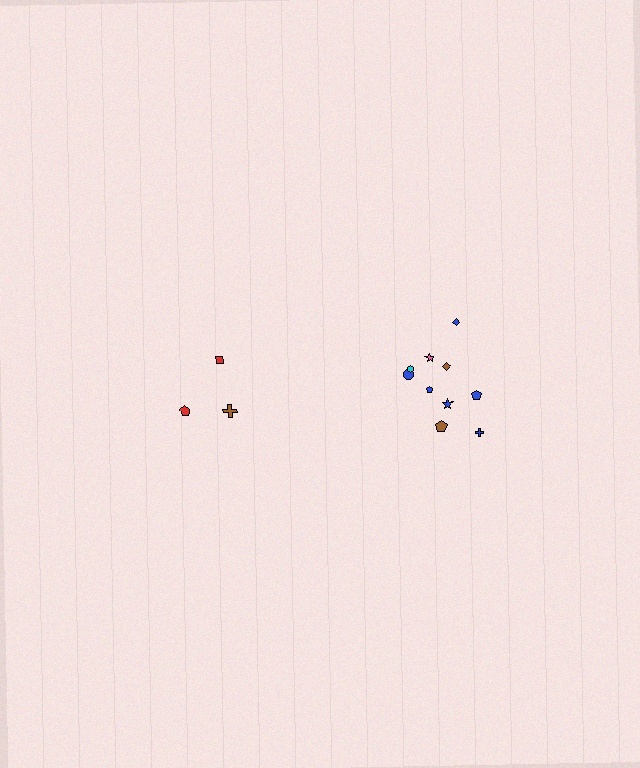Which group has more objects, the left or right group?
The right group.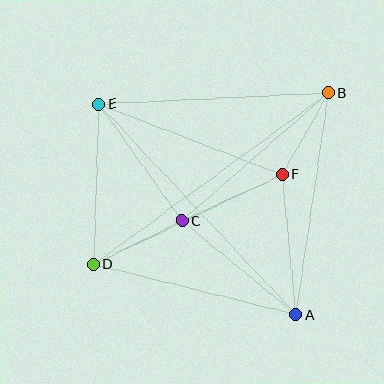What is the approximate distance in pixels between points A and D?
The distance between A and D is approximately 209 pixels.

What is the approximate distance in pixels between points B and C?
The distance between B and C is approximately 194 pixels.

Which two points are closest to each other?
Points B and F are closest to each other.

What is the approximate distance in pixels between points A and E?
The distance between A and E is approximately 289 pixels.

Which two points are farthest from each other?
Points B and D are farthest from each other.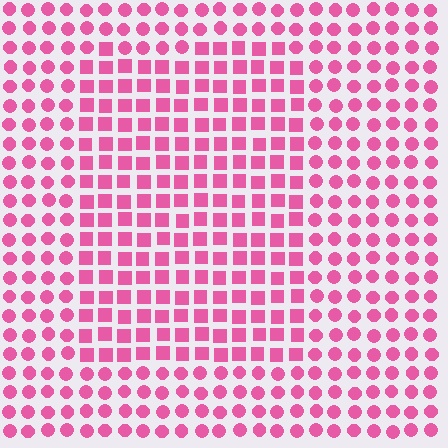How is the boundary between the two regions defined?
The boundary is defined by a change in element shape: squares inside vs. circles outside. All elements share the same color and spacing.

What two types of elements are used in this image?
The image uses squares inside the rectangle region and circles outside it.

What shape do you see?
I see a rectangle.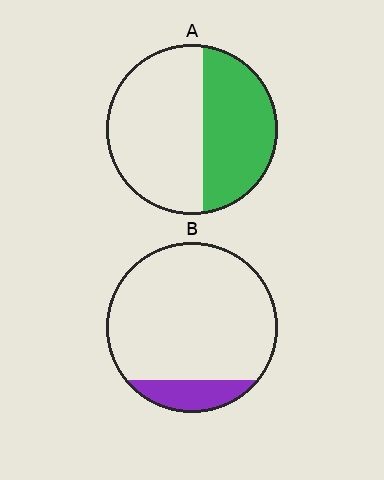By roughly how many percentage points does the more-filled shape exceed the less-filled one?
By roughly 30 percentage points (A over B).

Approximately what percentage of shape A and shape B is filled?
A is approximately 40% and B is approximately 15%.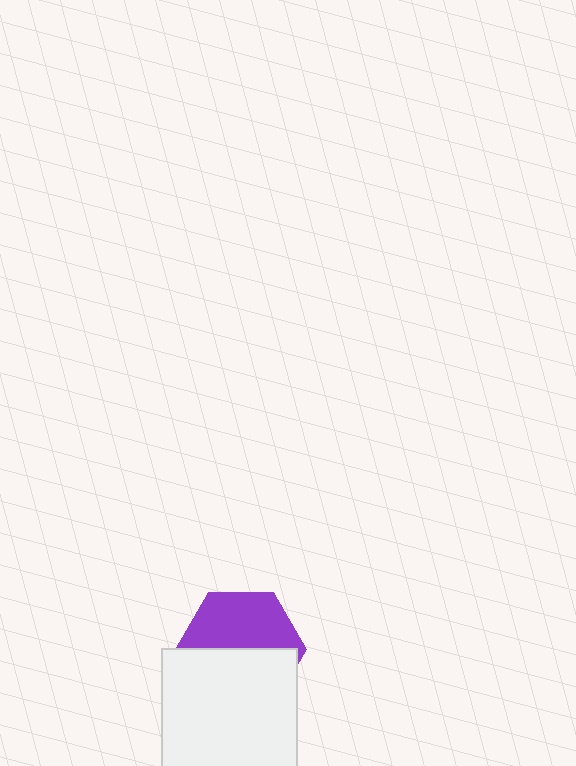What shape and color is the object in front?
The object in front is a white rectangle.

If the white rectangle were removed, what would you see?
You would see the complete purple hexagon.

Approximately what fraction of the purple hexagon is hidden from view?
Roughly 51% of the purple hexagon is hidden behind the white rectangle.